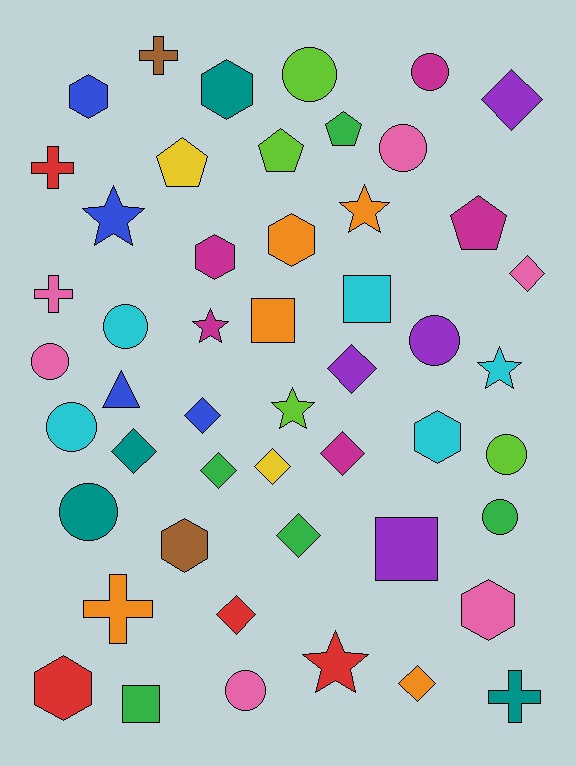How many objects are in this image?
There are 50 objects.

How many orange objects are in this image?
There are 5 orange objects.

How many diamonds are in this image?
There are 11 diamonds.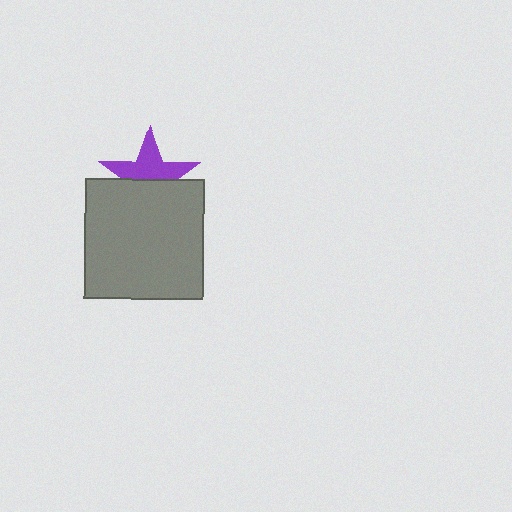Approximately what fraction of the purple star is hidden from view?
Roughly 47% of the purple star is hidden behind the gray square.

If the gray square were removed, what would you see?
You would see the complete purple star.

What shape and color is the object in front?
The object in front is a gray square.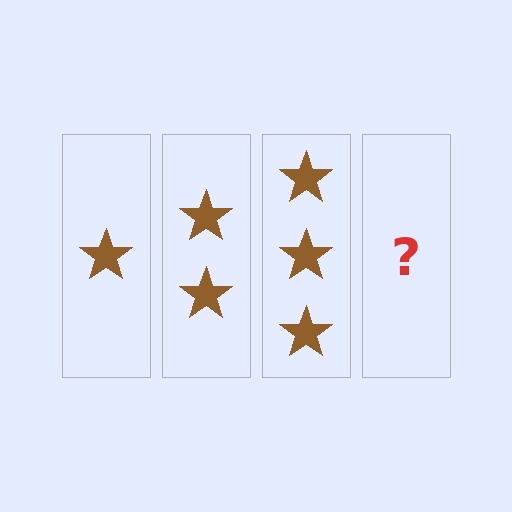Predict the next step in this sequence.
The next step is 4 stars.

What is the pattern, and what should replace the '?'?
The pattern is that each step adds one more star. The '?' should be 4 stars.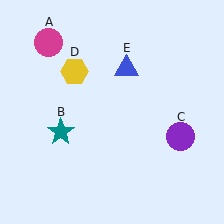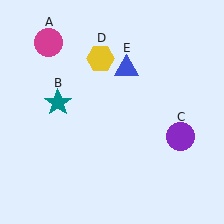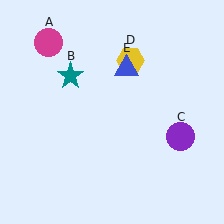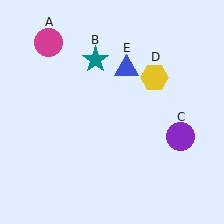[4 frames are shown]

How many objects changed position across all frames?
2 objects changed position: teal star (object B), yellow hexagon (object D).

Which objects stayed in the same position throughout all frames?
Magenta circle (object A) and purple circle (object C) and blue triangle (object E) remained stationary.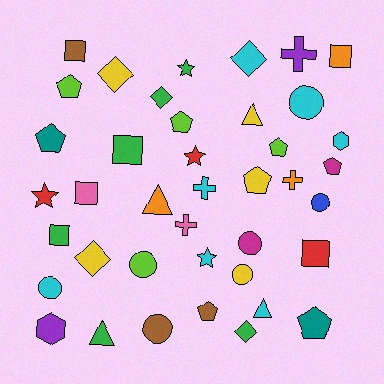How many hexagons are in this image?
There are 2 hexagons.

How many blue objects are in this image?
There is 1 blue object.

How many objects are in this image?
There are 40 objects.